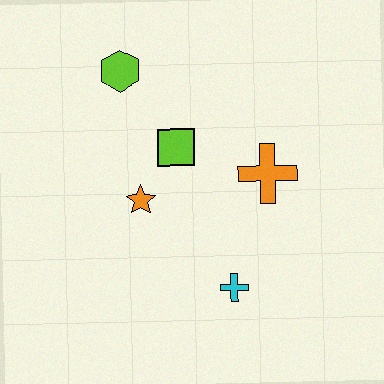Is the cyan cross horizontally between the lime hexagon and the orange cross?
Yes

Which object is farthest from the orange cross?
The lime hexagon is farthest from the orange cross.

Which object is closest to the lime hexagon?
The lime square is closest to the lime hexagon.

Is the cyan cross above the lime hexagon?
No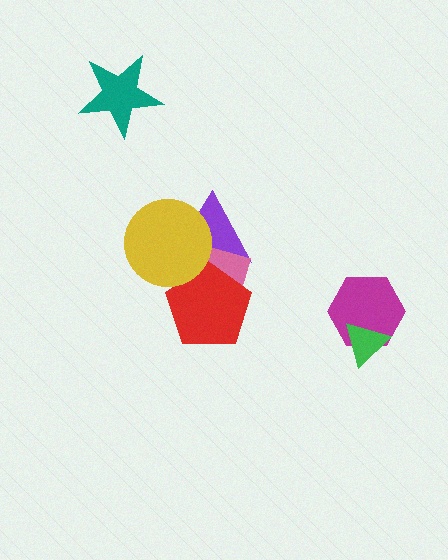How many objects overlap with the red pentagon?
3 objects overlap with the red pentagon.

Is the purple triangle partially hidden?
Yes, it is partially covered by another shape.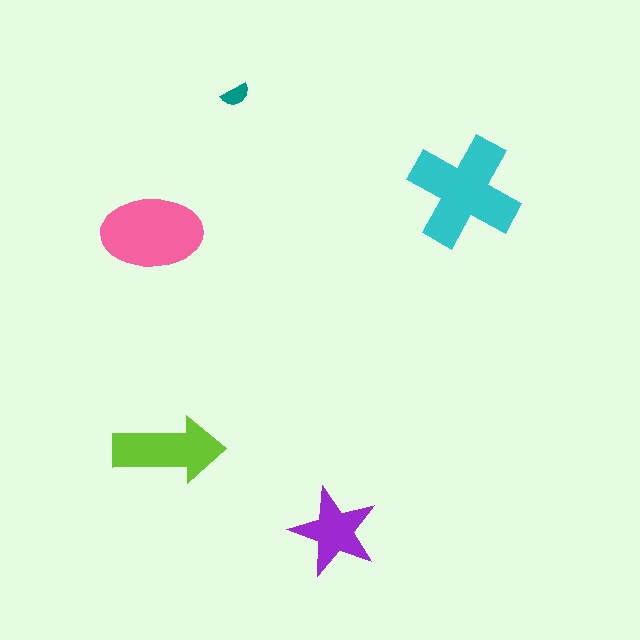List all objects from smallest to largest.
The teal semicircle, the purple star, the lime arrow, the pink ellipse, the cyan cross.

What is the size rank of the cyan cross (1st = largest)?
1st.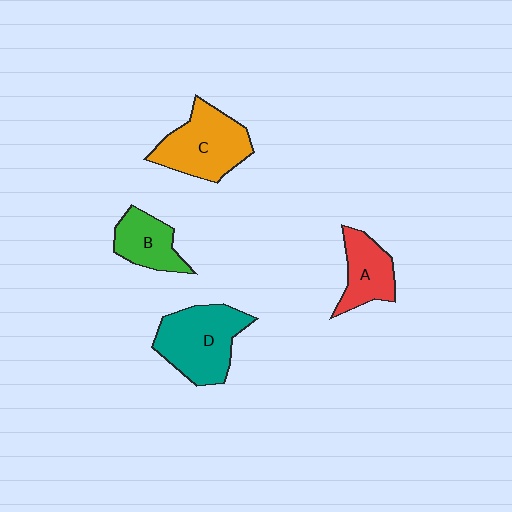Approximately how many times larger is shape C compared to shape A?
Approximately 1.5 times.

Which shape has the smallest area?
Shape B (green).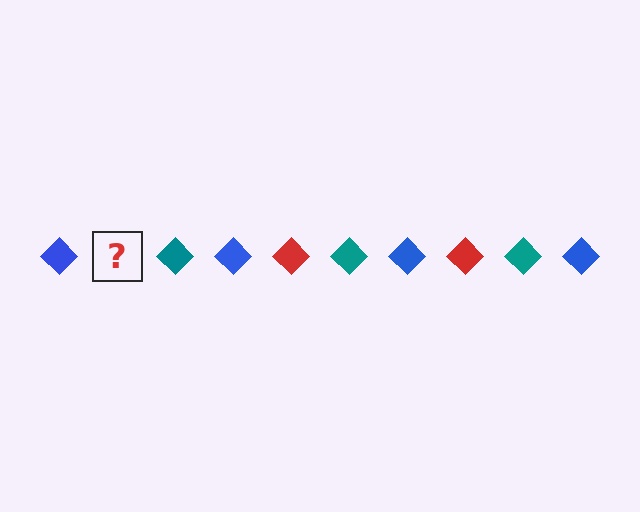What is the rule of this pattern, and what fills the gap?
The rule is that the pattern cycles through blue, red, teal diamonds. The gap should be filled with a red diamond.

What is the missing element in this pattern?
The missing element is a red diamond.